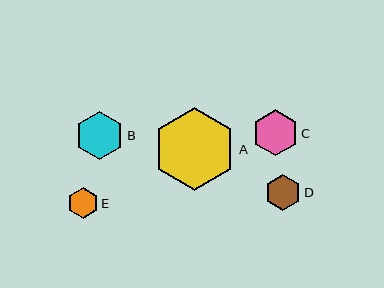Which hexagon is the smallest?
Hexagon E is the smallest with a size of approximately 31 pixels.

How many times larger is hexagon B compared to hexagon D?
Hexagon B is approximately 1.4 times the size of hexagon D.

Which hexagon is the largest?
Hexagon A is the largest with a size of approximately 83 pixels.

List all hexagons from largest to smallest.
From largest to smallest: A, B, C, D, E.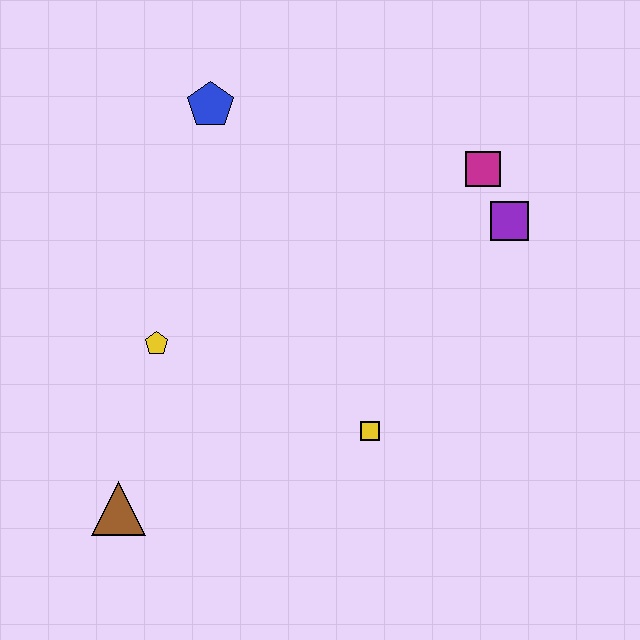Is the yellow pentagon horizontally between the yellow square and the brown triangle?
Yes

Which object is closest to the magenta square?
The purple square is closest to the magenta square.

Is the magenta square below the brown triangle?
No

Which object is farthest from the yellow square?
The blue pentagon is farthest from the yellow square.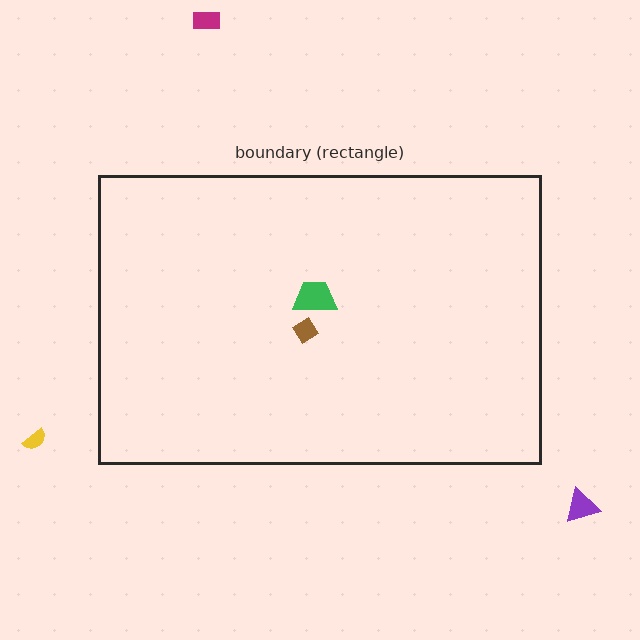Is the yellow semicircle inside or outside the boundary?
Outside.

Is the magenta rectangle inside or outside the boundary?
Outside.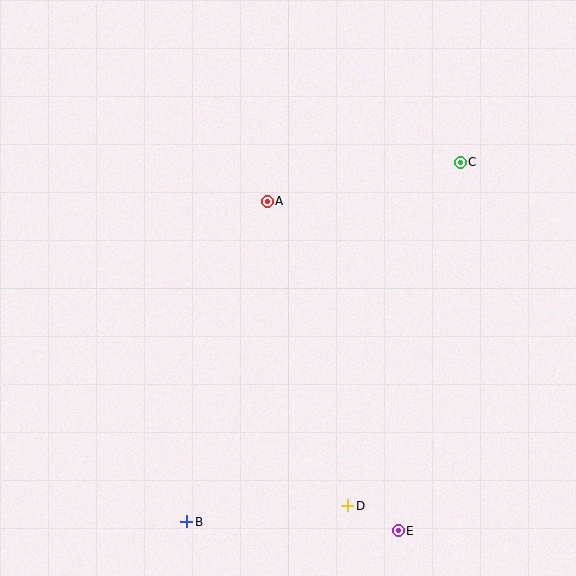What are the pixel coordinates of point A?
Point A is at (267, 201).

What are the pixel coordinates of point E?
Point E is at (398, 531).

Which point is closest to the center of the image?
Point A at (267, 201) is closest to the center.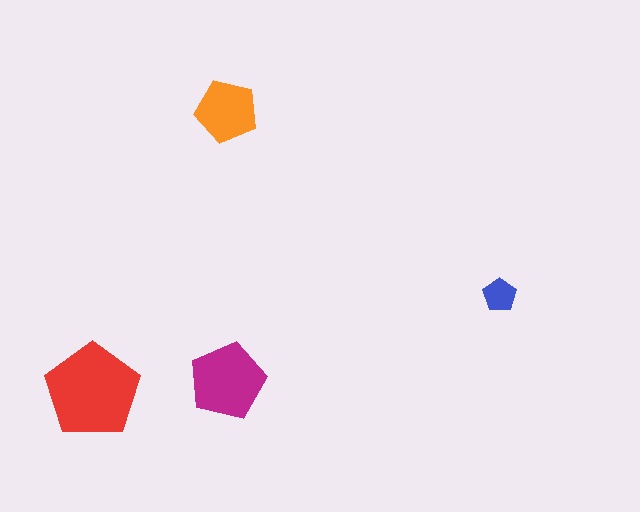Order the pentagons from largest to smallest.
the red one, the magenta one, the orange one, the blue one.